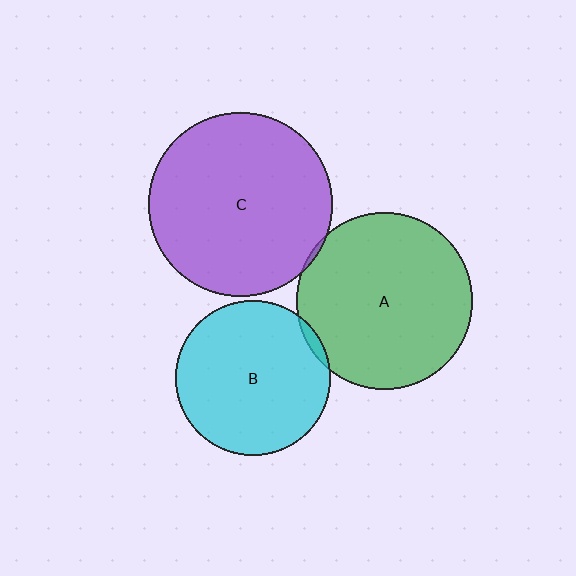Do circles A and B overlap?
Yes.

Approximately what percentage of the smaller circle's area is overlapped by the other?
Approximately 5%.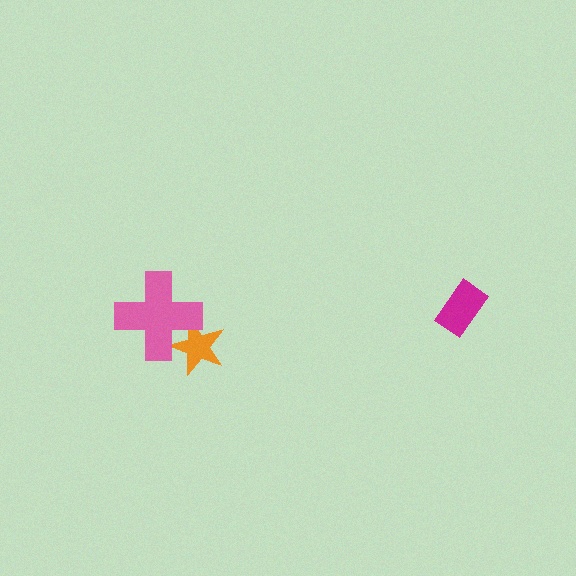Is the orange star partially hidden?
Yes, it is partially covered by another shape.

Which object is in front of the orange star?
The pink cross is in front of the orange star.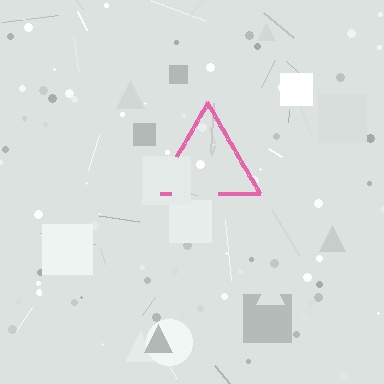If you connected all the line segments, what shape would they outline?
They would outline a triangle.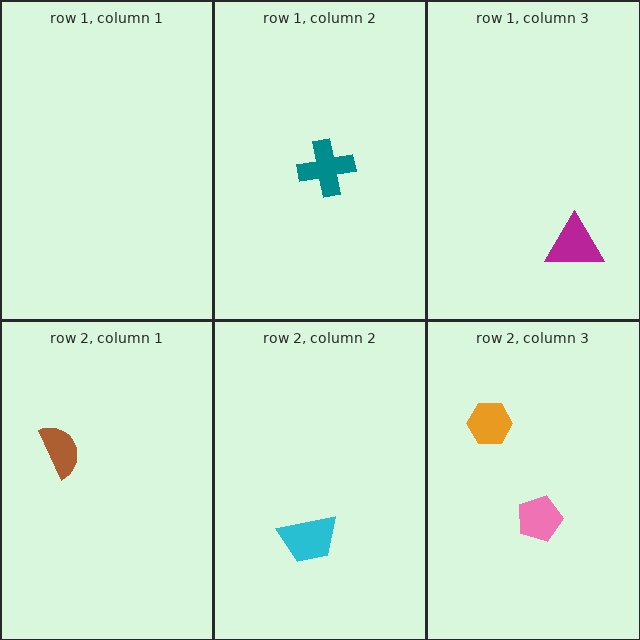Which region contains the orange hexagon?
The row 2, column 3 region.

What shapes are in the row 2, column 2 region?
The cyan trapezoid.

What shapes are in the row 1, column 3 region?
The magenta triangle.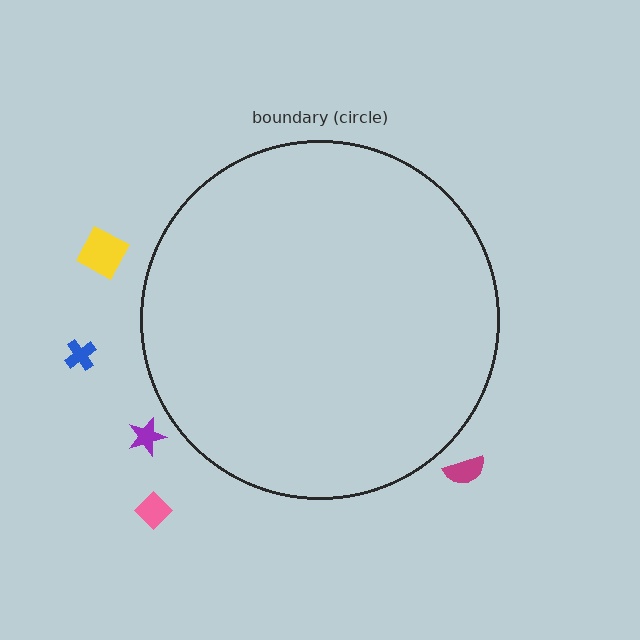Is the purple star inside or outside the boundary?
Outside.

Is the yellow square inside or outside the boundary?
Outside.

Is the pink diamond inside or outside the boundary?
Outside.